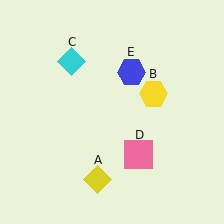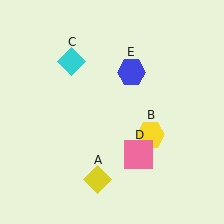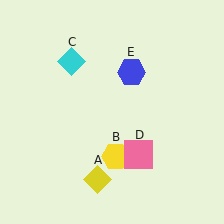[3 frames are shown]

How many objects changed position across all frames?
1 object changed position: yellow hexagon (object B).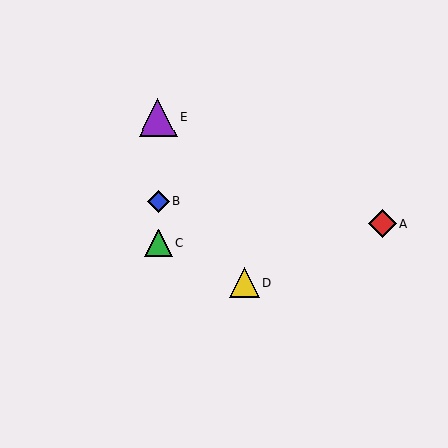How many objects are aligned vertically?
3 objects (B, C, E) are aligned vertically.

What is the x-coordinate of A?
Object A is at x≈382.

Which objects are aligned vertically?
Objects B, C, E are aligned vertically.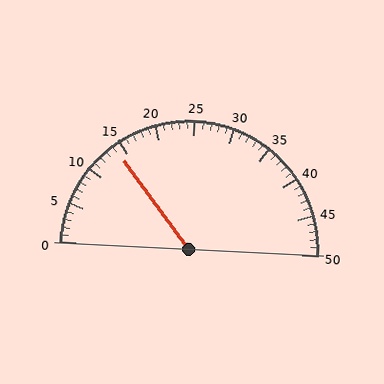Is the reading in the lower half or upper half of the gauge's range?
The reading is in the lower half of the range (0 to 50).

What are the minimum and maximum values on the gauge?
The gauge ranges from 0 to 50.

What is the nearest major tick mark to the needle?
The nearest major tick mark is 15.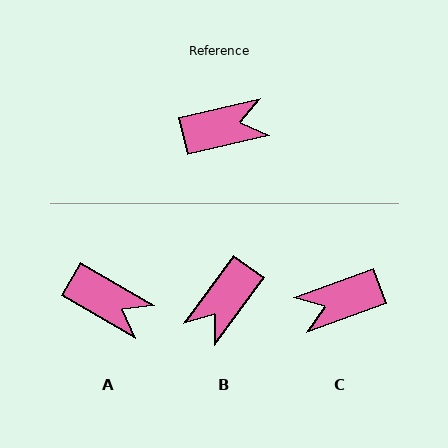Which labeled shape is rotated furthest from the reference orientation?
C, about 173 degrees away.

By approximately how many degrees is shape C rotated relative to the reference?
Approximately 173 degrees clockwise.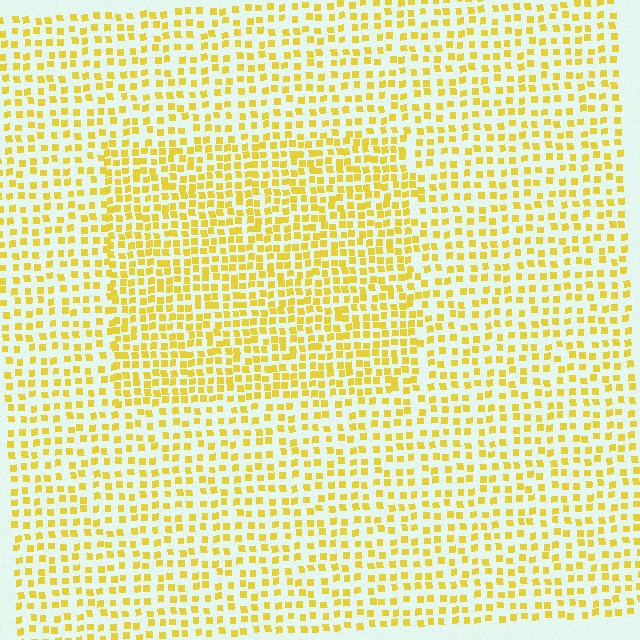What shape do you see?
I see a rectangle.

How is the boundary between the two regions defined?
The boundary is defined by a change in element density (approximately 1.6x ratio). All elements are the same color, size, and shape.